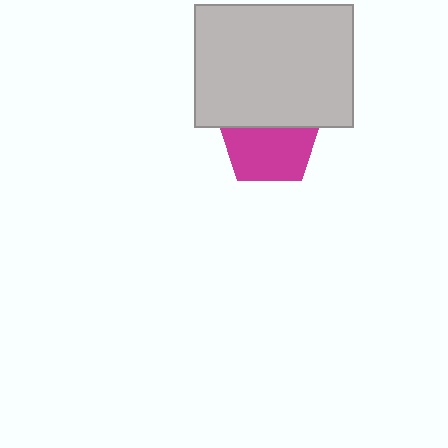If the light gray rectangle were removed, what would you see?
You would see the complete magenta pentagon.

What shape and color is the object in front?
The object in front is a light gray rectangle.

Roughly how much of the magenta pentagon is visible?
About half of it is visible (roughly 61%).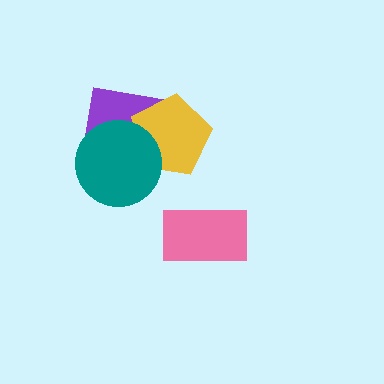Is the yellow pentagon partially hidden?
Yes, it is partially covered by another shape.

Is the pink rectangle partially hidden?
No, no other shape covers it.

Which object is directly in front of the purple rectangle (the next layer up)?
The yellow pentagon is directly in front of the purple rectangle.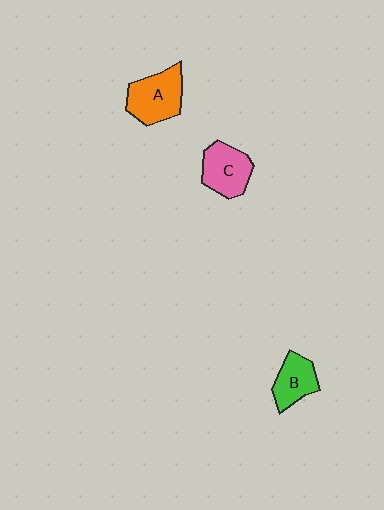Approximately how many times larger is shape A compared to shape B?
Approximately 1.4 times.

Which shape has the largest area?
Shape A (orange).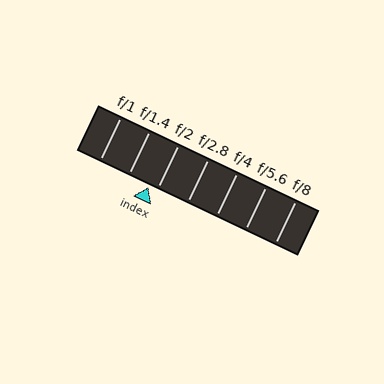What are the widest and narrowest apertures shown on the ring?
The widest aperture shown is f/1 and the narrowest is f/8.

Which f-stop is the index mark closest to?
The index mark is closest to f/2.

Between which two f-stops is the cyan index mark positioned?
The index mark is between f/1.4 and f/2.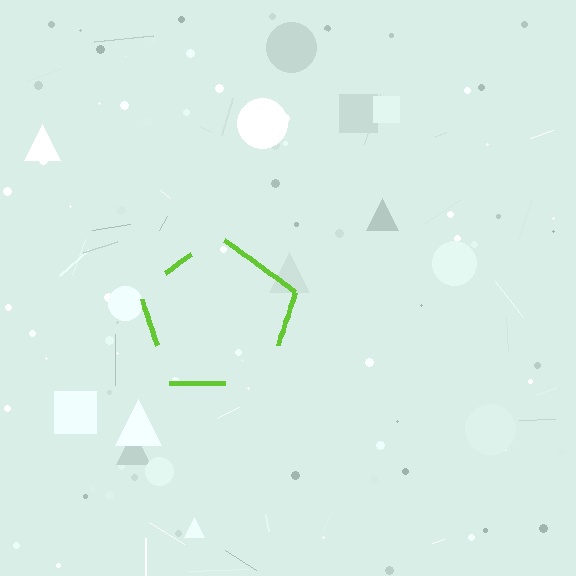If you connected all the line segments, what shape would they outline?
They would outline a pentagon.